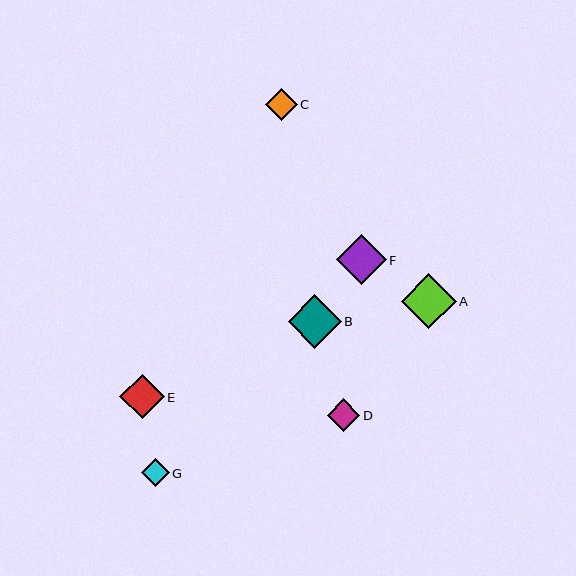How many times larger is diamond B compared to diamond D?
Diamond B is approximately 1.6 times the size of diamond D.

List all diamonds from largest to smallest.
From largest to smallest: A, B, F, E, D, C, G.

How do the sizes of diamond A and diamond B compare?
Diamond A and diamond B are approximately the same size.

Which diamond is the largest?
Diamond A is the largest with a size of approximately 55 pixels.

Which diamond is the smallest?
Diamond G is the smallest with a size of approximately 27 pixels.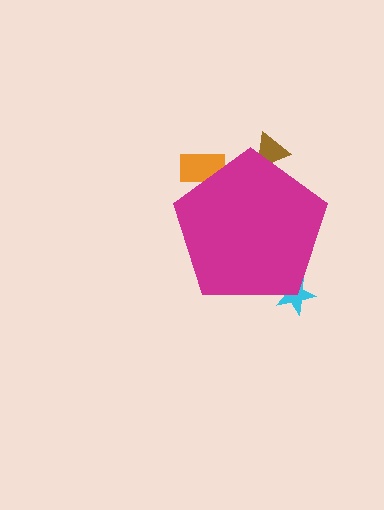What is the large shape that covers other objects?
A magenta pentagon.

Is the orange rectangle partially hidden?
Yes, the orange rectangle is partially hidden behind the magenta pentagon.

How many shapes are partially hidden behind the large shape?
3 shapes are partially hidden.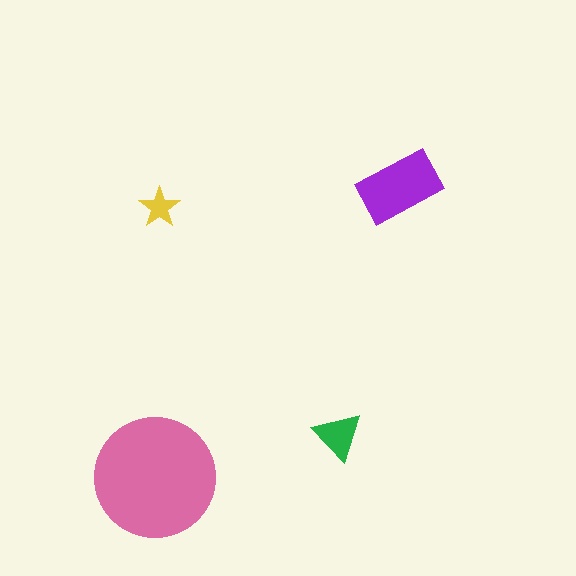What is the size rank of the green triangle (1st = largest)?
3rd.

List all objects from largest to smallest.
The pink circle, the purple rectangle, the green triangle, the yellow star.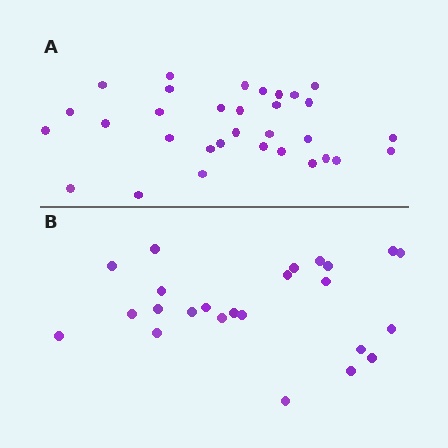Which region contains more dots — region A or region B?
Region A (the top region) has more dots.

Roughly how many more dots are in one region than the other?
Region A has roughly 8 or so more dots than region B.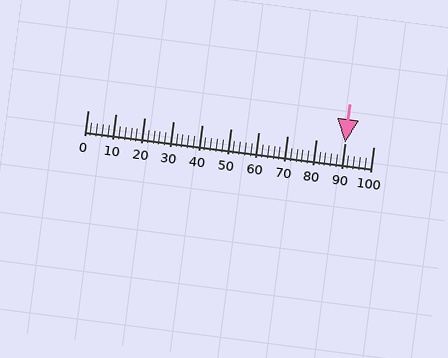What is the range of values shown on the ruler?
The ruler shows values from 0 to 100.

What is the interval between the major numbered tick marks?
The major tick marks are spaced 10 units apart.